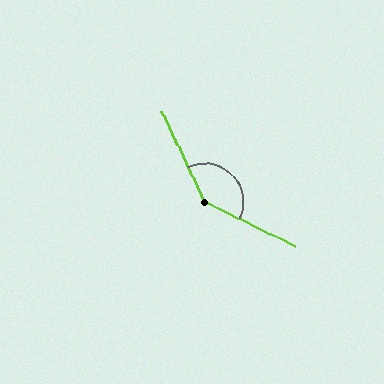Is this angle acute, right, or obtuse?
It is obtuse.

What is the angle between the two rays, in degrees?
Approximately 141 degrees.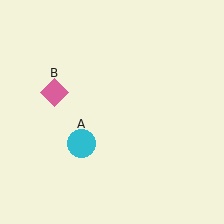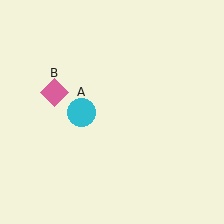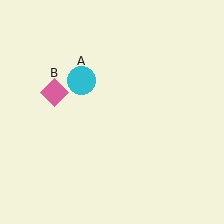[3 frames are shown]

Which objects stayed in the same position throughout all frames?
Pink diamond (object B) remained stationary.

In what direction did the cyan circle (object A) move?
The cyan circle (object A) moved up.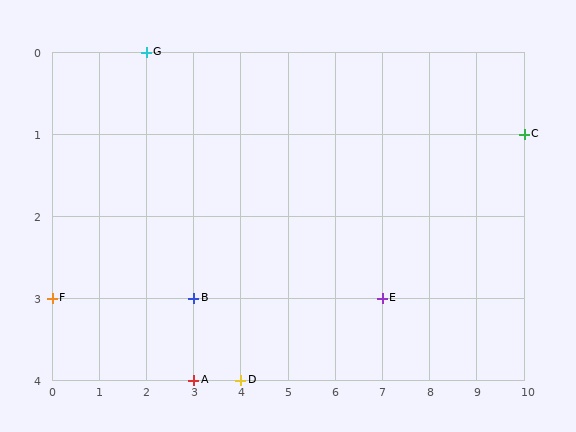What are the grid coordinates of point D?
Point D is at grid coordinates (4, 4).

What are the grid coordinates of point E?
Point E is at grid coordinates (7, 3).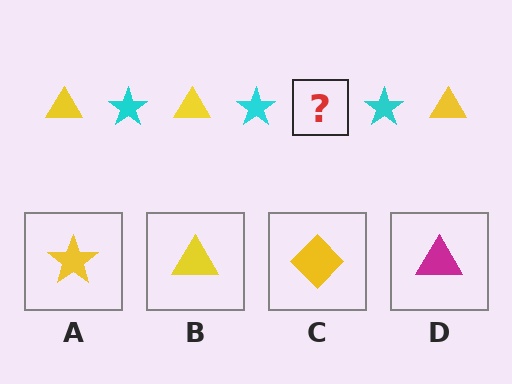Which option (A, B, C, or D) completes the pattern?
B.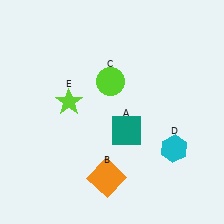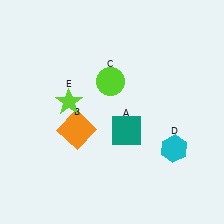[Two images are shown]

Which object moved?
The orange square (B) moved up.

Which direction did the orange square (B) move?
The orange square (B) moved up.